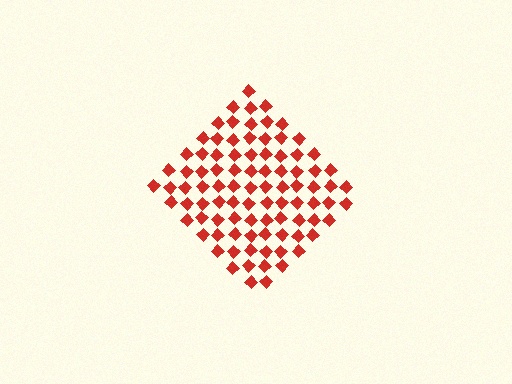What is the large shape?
The large shape is a diamond.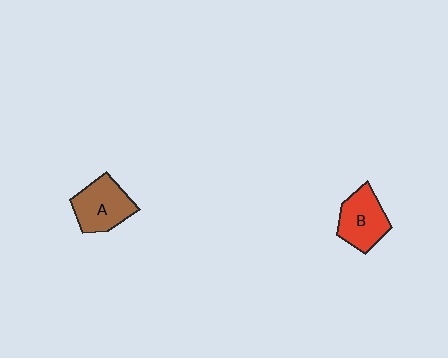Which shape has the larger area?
Shape A (brown).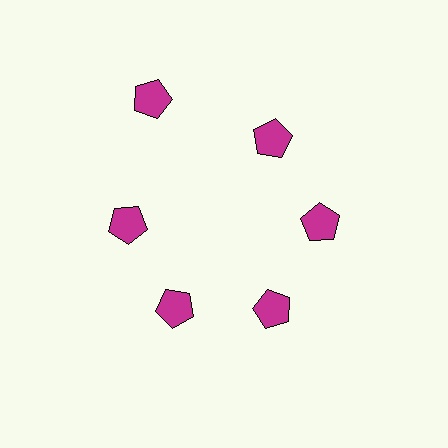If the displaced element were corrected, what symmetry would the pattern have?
It would have 6-fold rotational symmetry — the pattern would map onto itself every 60 degrees.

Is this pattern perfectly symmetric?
No. The 6 magenta pentagons are arranged in a ring, but one element near the 11 o'clock position is pushed outward from the center, breaking the 6-fold rotational symmetry.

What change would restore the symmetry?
The symmetry would be restored by moving it inward, back onto the ring so that all 6 pentagons sit at equal angles and equal distance from the center.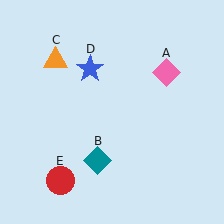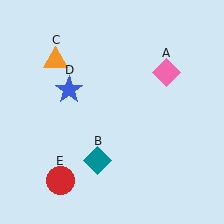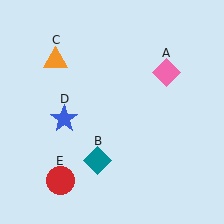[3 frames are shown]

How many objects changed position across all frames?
1 object changed position: blue star (object D).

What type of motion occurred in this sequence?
The blue star (object D) rotated counterclockwise around the center of the scene.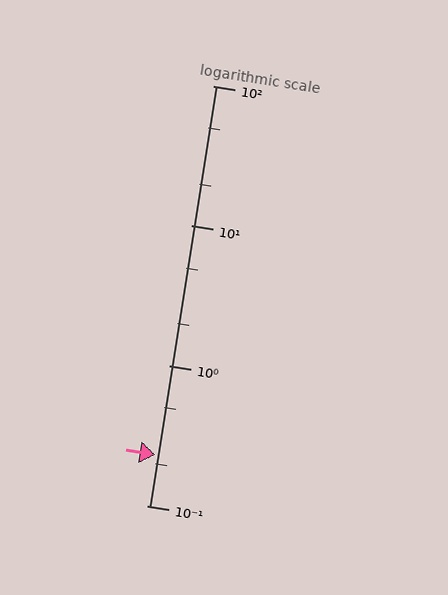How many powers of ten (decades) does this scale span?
The scale spans 3 decades, from 0.1 to 100.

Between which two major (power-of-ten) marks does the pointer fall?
The pointer is between 0.1 and 1.